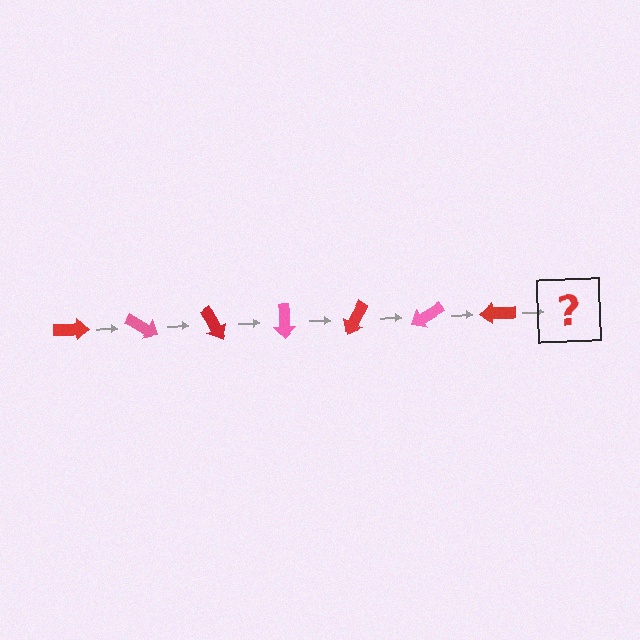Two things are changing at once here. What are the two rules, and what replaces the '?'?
The two rules are that it rotates 30 degrees each step and the color cycles through red and pink. The '?' should be a pink arrow, rotated 210 degrees from the start.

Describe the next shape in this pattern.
It should be a pink arrow, rotated 210 degrees from the start.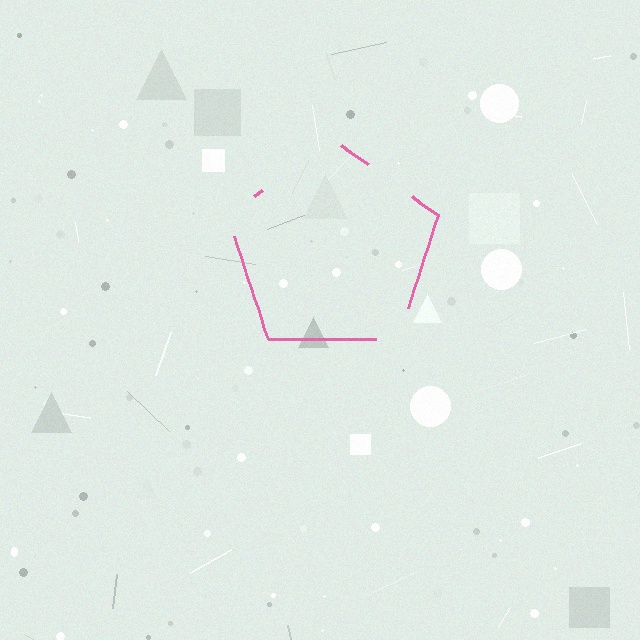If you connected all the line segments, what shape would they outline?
They would outline a pentagon.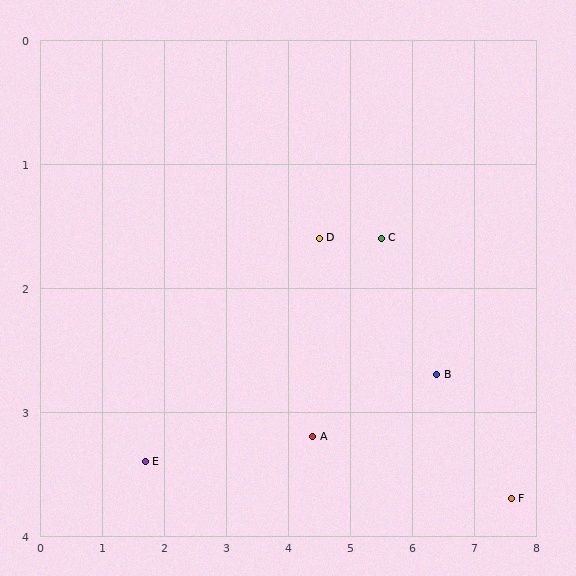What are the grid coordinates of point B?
Point B is at approximately (6.4, 2.7).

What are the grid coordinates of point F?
Point F is at approximately (7.6, 3.7).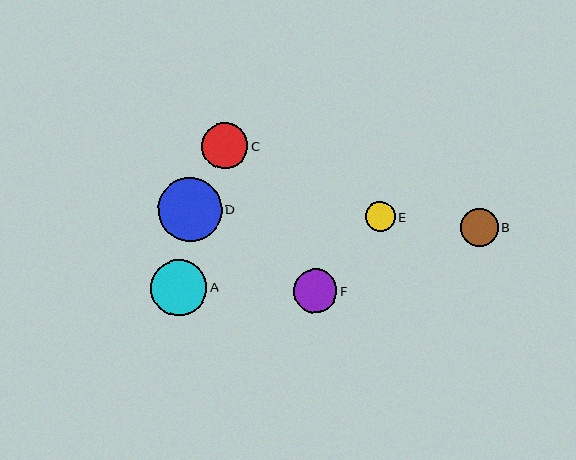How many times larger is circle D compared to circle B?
Circle D is approximately 1.7 times the size of circle B.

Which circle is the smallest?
Circle E is the smallest with a size of approximately 30 pixels.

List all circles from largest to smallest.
From largest to smallest: D, A, C, F, B, E.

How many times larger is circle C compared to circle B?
Circle C is approximately 1.2 times the size of circle B.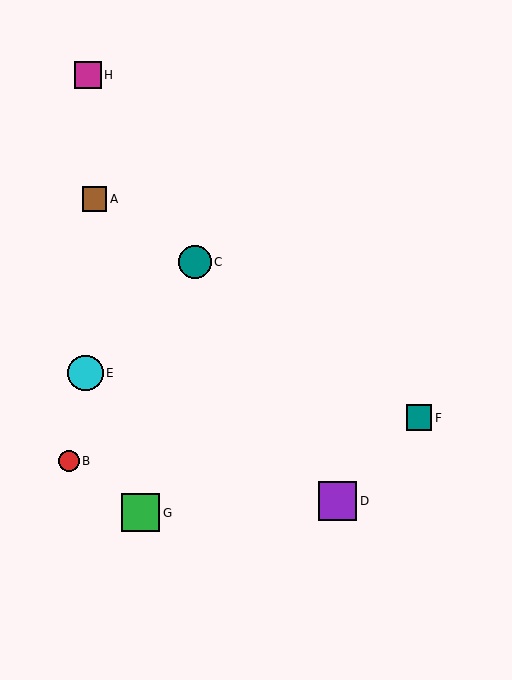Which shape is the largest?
The purple square (labeled D) is the largest.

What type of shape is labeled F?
Shape F is a teal square.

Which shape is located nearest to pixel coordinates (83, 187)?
The brown square (labeled A) at (95, 199) is nearest to that location.